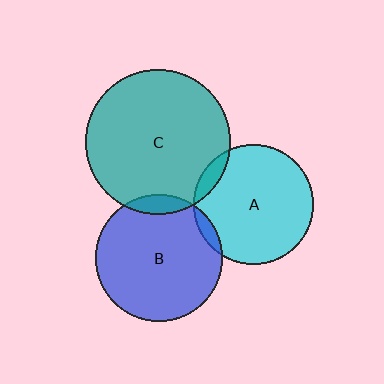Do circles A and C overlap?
Yes.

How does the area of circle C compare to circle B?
Approximately 1.3 times.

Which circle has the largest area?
Circle C (teal).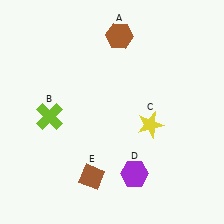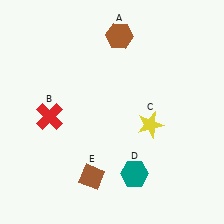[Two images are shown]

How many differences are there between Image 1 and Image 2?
There are 2 differences between the two images.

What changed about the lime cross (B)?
In Image 1, B is lime. In Image 2, it changed to red.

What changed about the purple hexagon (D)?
In Image 1, D is purple. In Image 2, it changed to teal.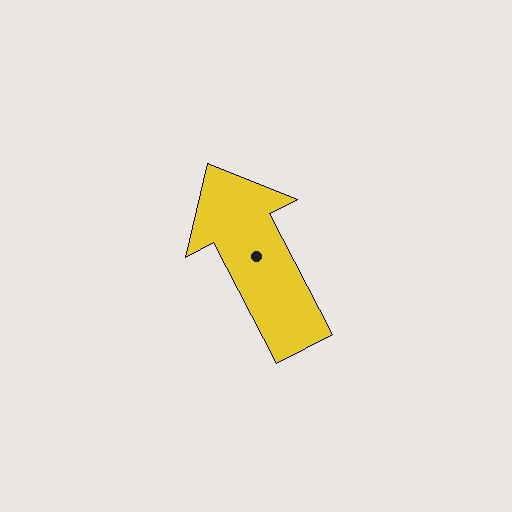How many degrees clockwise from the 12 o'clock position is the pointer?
Approximately 333 degrees.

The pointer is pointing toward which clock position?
Roughly 11 o'clock.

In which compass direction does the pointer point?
Northwest.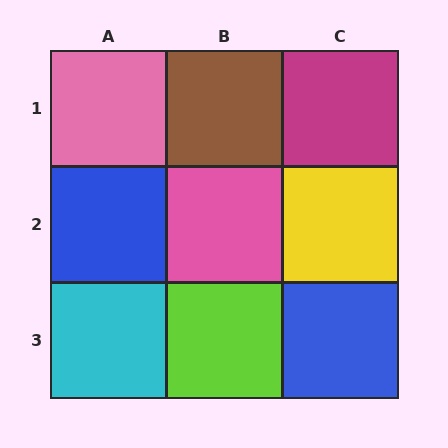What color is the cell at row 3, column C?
Blue.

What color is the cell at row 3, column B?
Lime.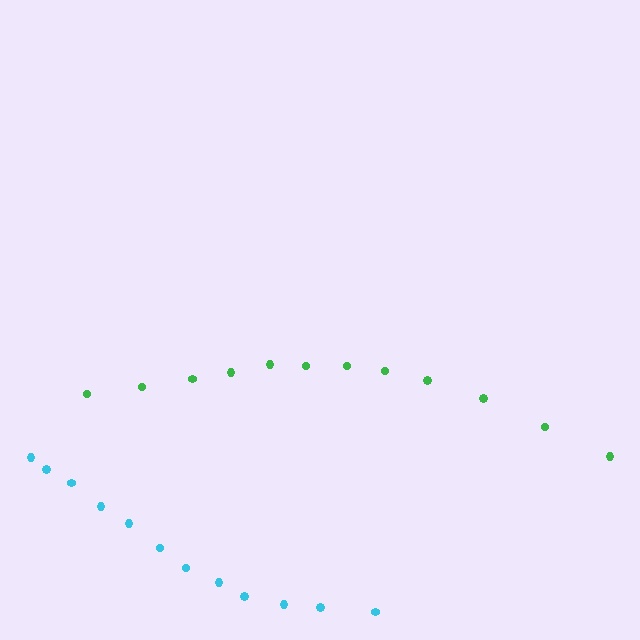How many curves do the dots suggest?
There are 2 distinct paths.